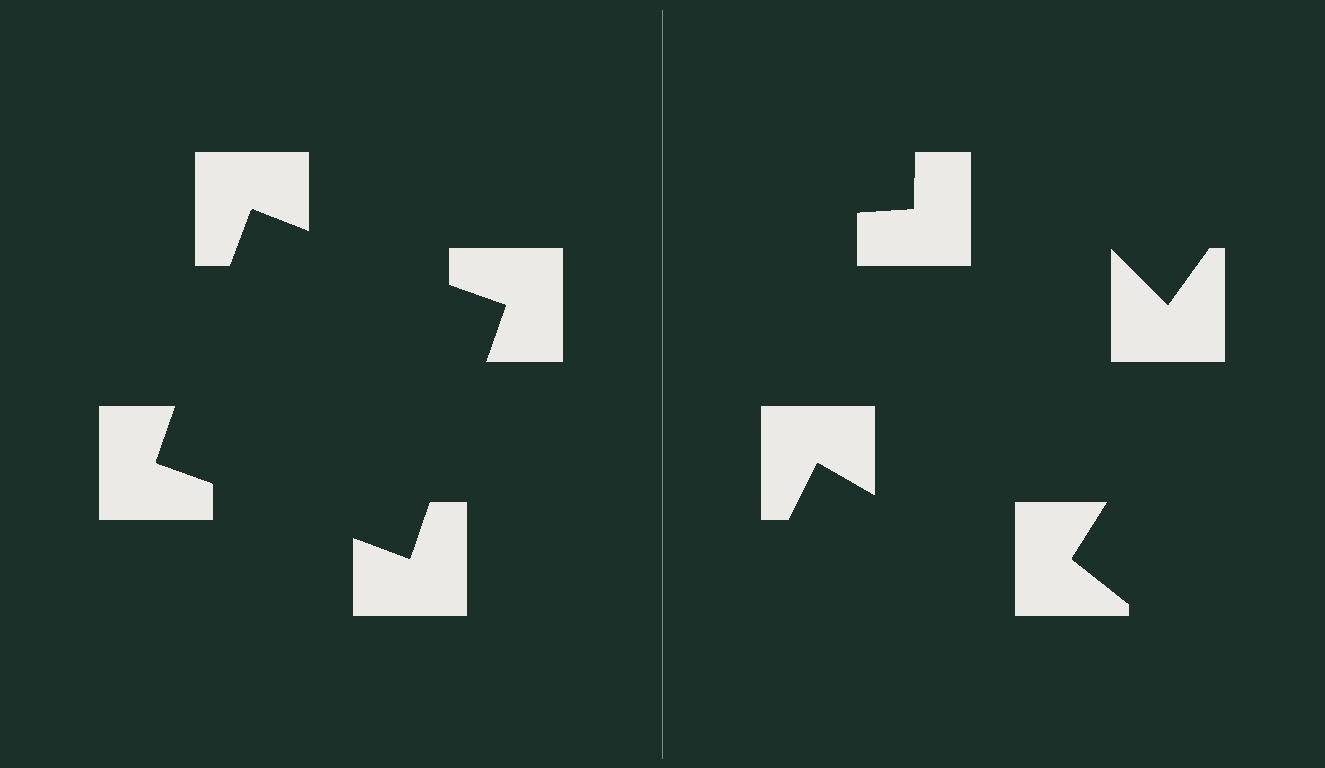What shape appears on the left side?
An illusory square.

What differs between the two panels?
The notched squares are positioned identically on both sides; only the wedge orientations differ. On the left they align to a square; on the right they are misaligned.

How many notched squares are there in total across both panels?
8 — 4 on each side.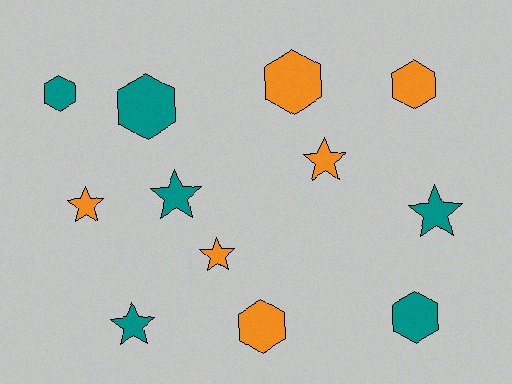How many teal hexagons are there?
There are 3 teal hexagons.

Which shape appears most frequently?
Hexagon, with 6 objects.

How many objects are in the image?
There are 12 objects.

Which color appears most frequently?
Orange, with 6 objects.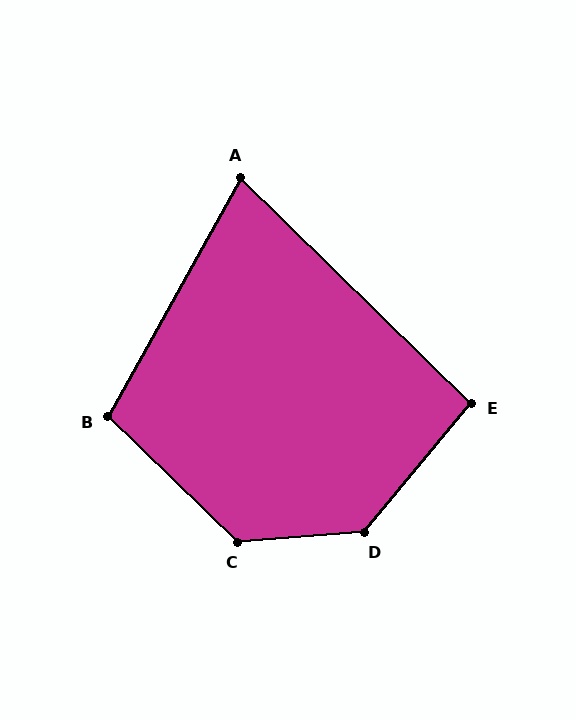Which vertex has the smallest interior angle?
A, at approximately 75 degrees.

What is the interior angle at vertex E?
Approximately 95 degrees (approximately right).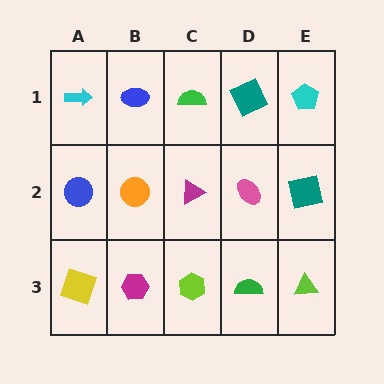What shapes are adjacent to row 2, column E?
A cyan pentagon (row 1, column E), a lime triangle (row 3, column E), a pink ellipse (row 2, column D).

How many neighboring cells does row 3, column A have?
2.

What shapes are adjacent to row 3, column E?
A teal square (row 2, column E), a green semicircle (row 3, column D).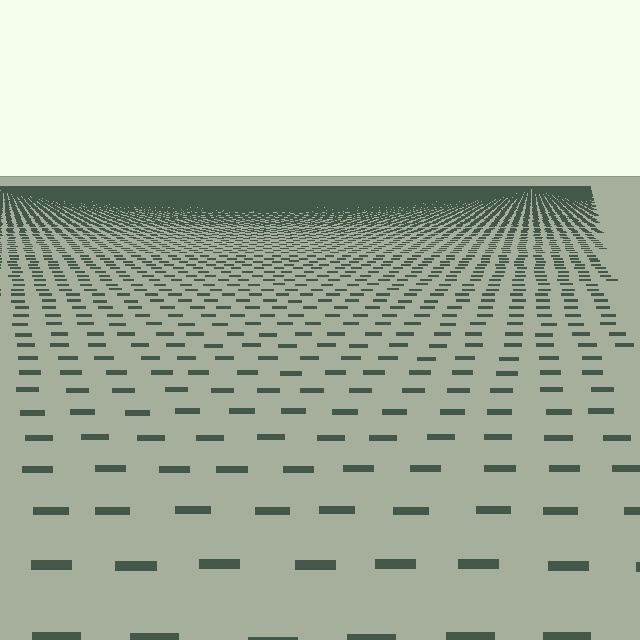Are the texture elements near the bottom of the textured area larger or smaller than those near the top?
Larger. Near the bottom, elements are closer to the viewer and appear at a bigger on-screen size.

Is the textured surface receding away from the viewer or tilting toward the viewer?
The surface is receding away from the viewer. Texture elements get smaller and denser toward the top.